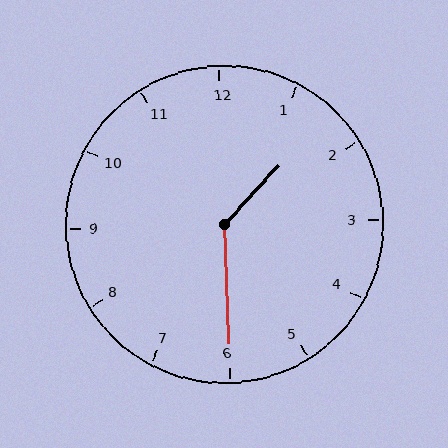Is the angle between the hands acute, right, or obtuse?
It is obtuse.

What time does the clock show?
1:30.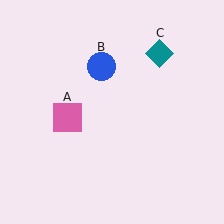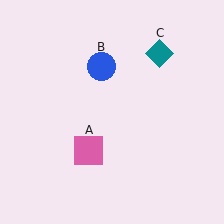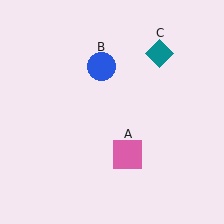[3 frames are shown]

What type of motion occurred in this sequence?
The pink square (object A) rotated counterclockwise around the center of the scene.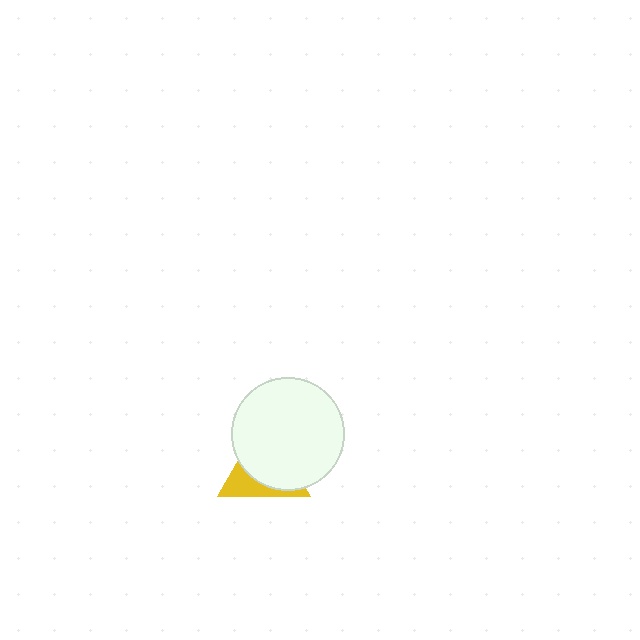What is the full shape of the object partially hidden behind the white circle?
The partially hidden object is a yellow triangle.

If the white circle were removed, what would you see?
You would see the complete yellow triangle.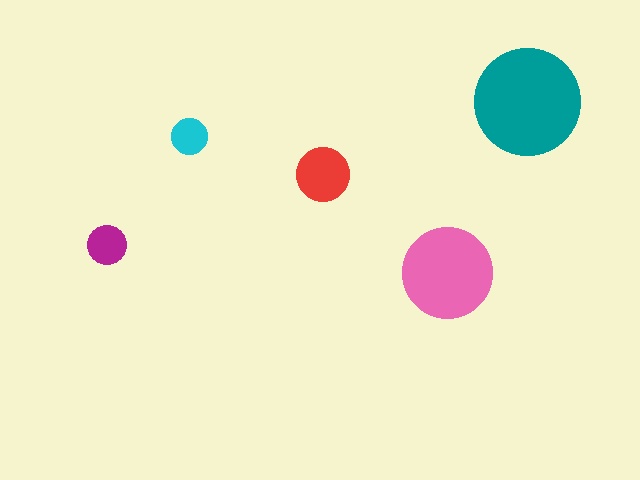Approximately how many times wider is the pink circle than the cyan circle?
About 2.5 times wider.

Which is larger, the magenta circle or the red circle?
The red one.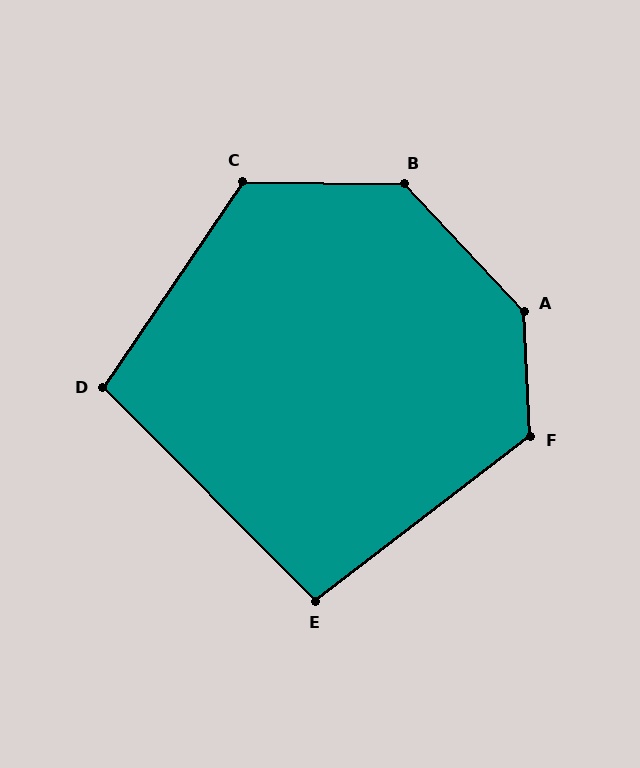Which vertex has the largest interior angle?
A, at approximately 139 degrees.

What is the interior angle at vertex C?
Approximately 123 degrees (obtuse).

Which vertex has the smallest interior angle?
E, at approximately 97 degrees.